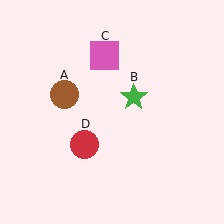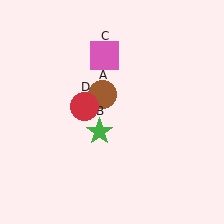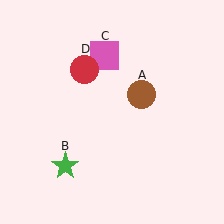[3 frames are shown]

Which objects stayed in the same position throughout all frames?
Pink square (object C) remained stationary.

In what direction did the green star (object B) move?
The green star (object B) moved down and to the left.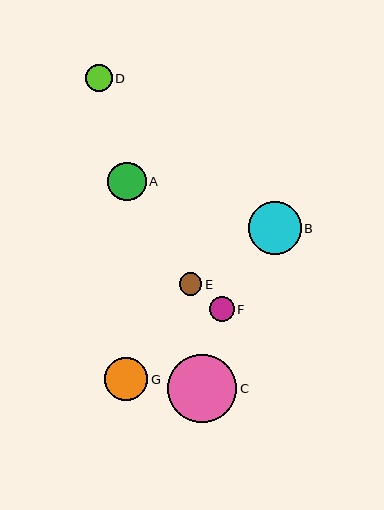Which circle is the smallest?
Circle E is the smallest with a size of approximately 23 pixels.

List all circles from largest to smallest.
From largest to smallest: C, B, G, A, D, F, E.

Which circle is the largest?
Circle C is the largest with a size of approximately 69 pixels.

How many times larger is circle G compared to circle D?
Circle G is approximately 1.6 times the size of circle D.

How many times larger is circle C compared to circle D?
Circle C is approximately 2.6 times the size of circle D.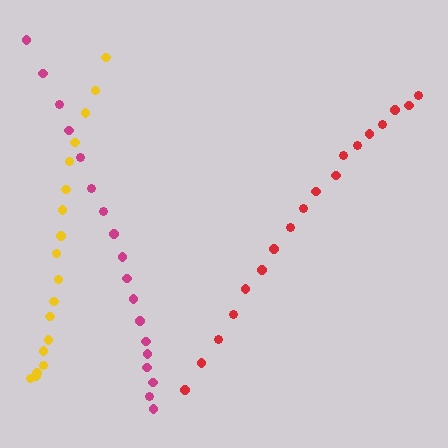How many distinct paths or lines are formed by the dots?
There are 3 distinct paths.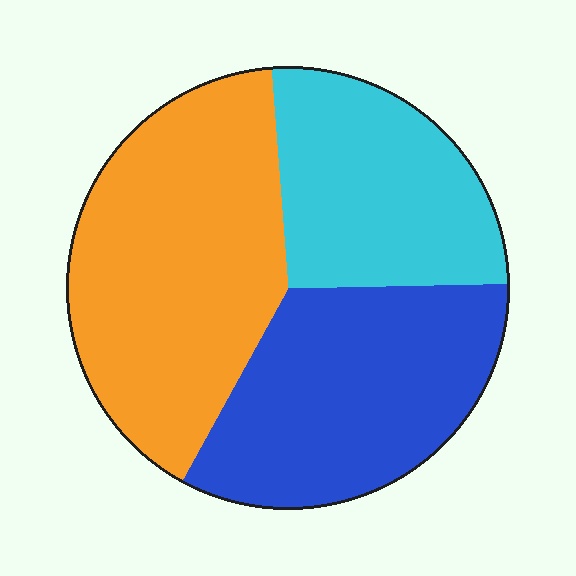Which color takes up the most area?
Orange, at roughly 40%.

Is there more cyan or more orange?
Orange.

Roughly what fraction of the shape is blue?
Blue covers roughly 35% of the shape.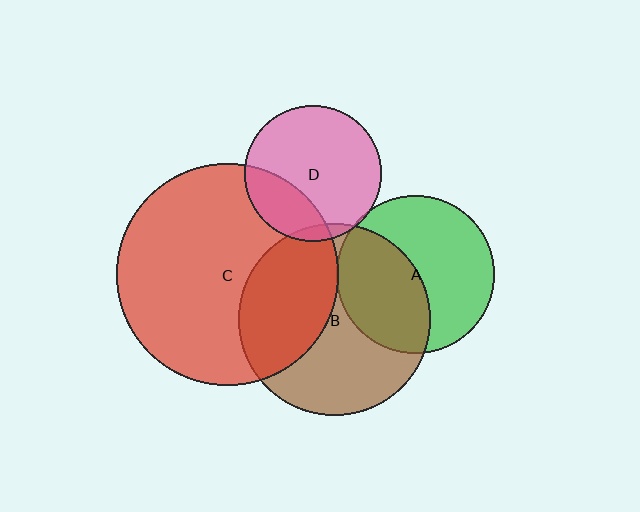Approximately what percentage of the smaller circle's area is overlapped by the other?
Approximately 25%.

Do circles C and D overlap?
Yes.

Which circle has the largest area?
Circle C (red).